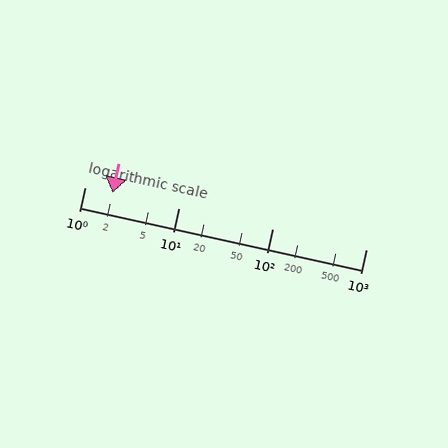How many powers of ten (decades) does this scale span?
The scale spans 3 decades, from 1 to 1000.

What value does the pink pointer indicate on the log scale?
The pointer indicates approximately 2.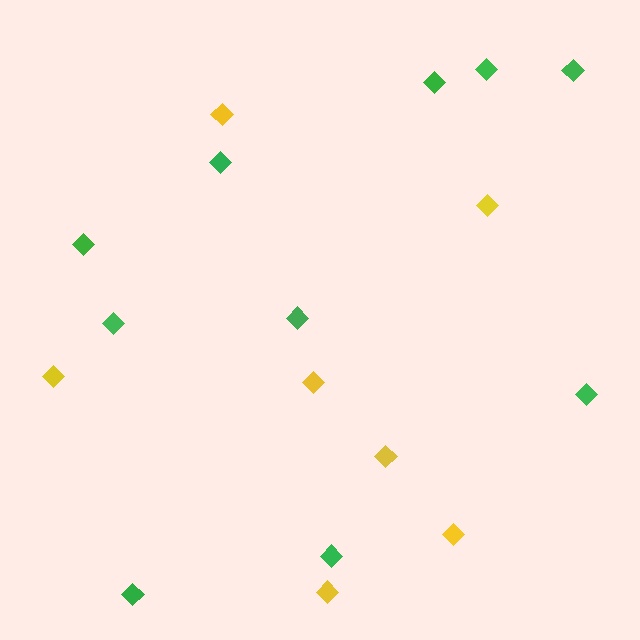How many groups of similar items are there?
There are 2 groups: one group of yellow diamonds (7) and one group of green diamonds (10).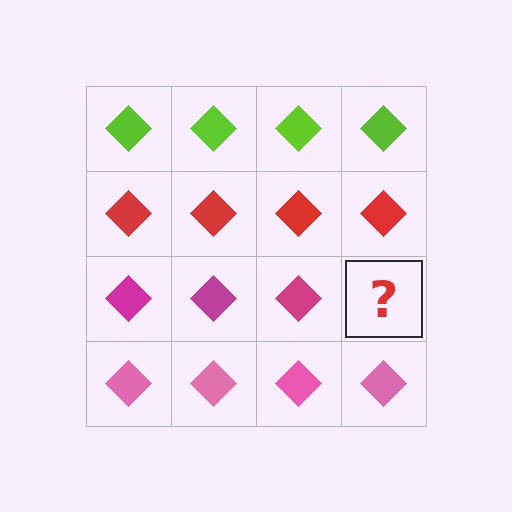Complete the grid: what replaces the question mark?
The question mark should be replaced with a magenta diamond.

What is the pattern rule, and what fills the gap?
The rule is that each row has a consistent color. The gap should be filled with a magenta diamond.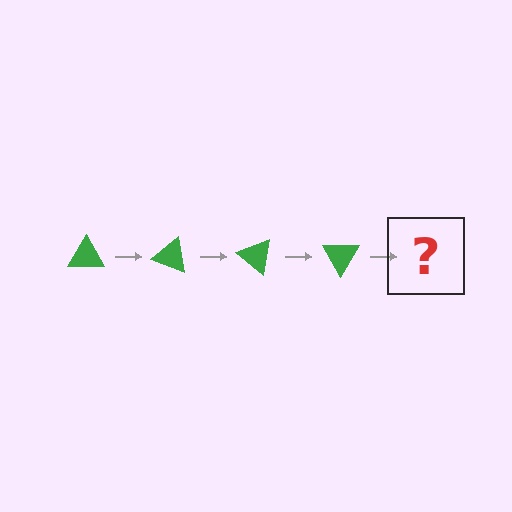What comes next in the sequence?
The next element should be a green triangle rotated 80 degrees.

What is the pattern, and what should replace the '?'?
The pattern is that the triangle rotates 20 degrees each step. The '?' should be a green triangle rotated 80 degrees.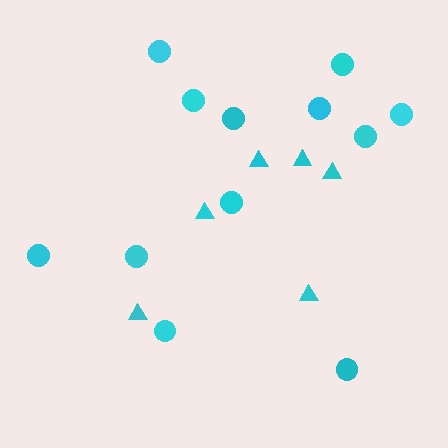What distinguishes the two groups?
There are 2 groups: one group of triangles (6) and one group of circles (12).